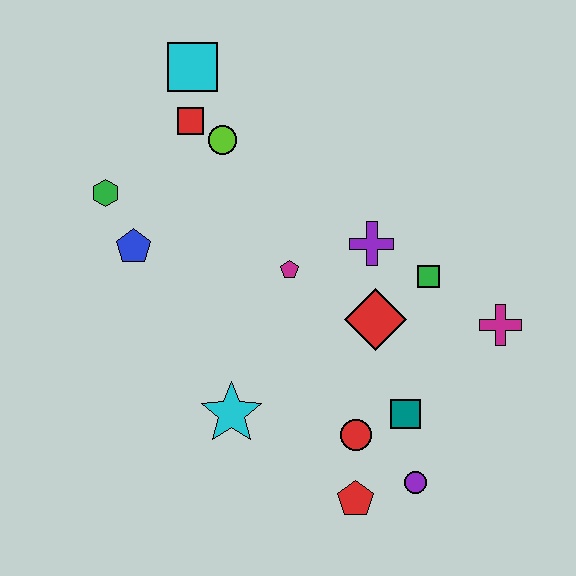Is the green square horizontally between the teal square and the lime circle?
No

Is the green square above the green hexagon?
No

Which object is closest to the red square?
The lime circle is closest to the red square.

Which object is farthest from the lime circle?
The purple circle is farthest from the lime circle.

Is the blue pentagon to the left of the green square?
Yes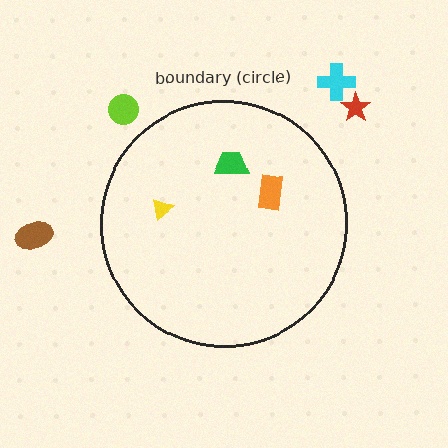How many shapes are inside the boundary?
3 inside, 4 outside.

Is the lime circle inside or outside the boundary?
Outside.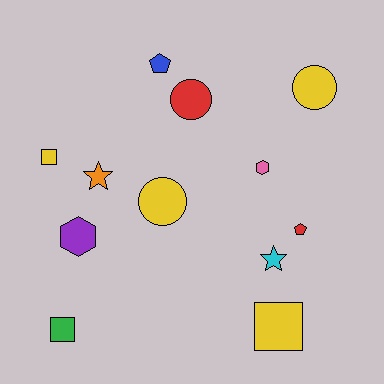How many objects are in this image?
There are 12 objects.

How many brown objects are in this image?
There are no brown objects.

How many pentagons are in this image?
There are 2 pentagons.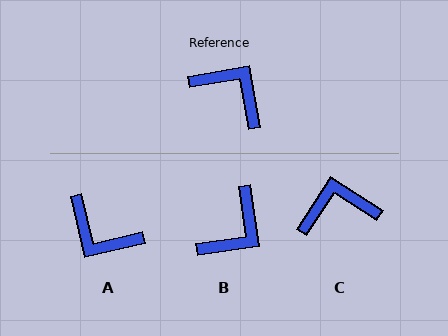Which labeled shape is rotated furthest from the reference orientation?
A, about 176 degrees away.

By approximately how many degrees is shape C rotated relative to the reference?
Approximately 48 degrees counter-clockwise.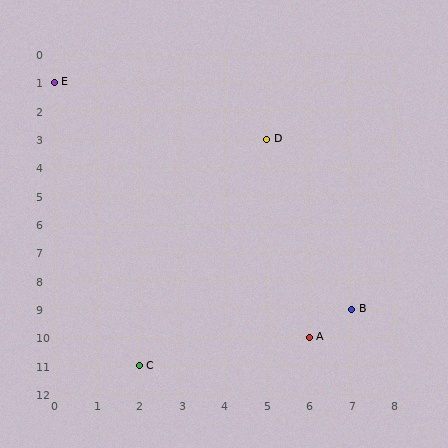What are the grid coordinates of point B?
Point B is at grid coordinates (7, 9).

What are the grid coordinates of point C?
Point C is at grid coordinates (2, 11).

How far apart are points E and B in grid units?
Points E and B are 7 columns and 8 rows apart (about 10.6 grid units diagonally).